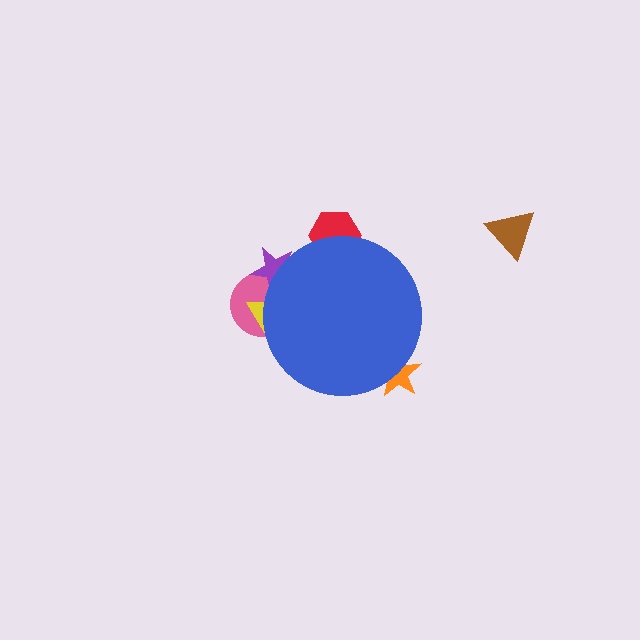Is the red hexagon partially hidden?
Yes, the red hexagon is partially hidden behind the blue circle.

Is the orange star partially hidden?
Yes, the orange star is partially hidden behind the blue circle.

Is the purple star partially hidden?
Yes, the purple star is partially hidden behind the blue circle.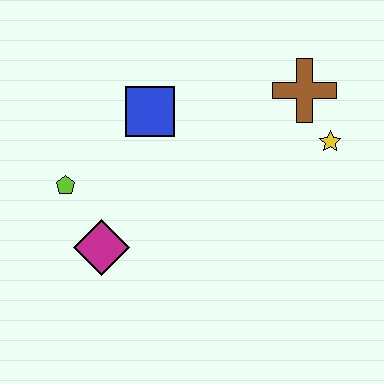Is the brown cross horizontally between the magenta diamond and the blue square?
No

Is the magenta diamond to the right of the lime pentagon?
Yes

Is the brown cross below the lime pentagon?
No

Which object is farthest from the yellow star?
The lime pentagon is farthest from the yellow star.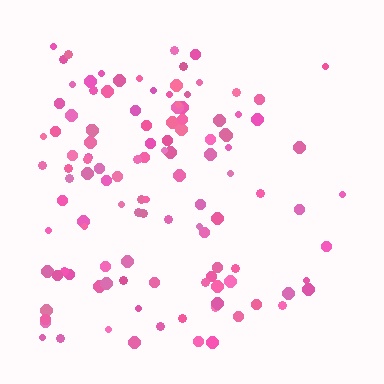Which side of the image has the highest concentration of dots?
The left.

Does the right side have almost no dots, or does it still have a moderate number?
Still a moderate number, just noticeably fewer than the left.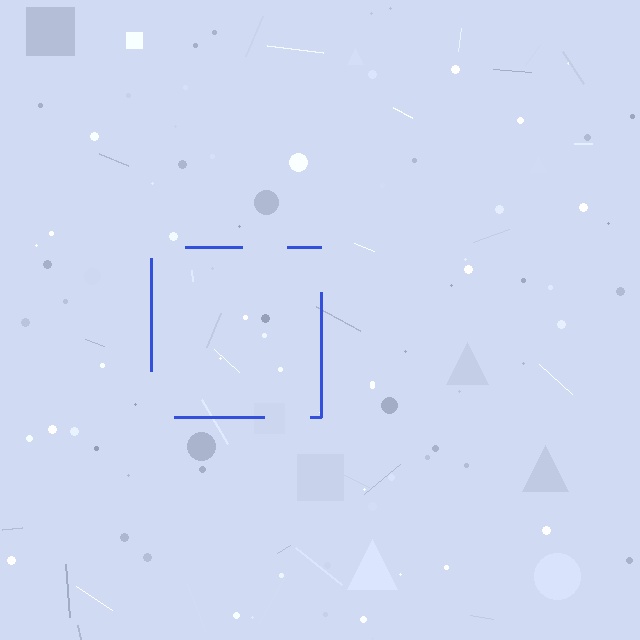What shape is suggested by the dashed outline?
The dashed outline suggests a square.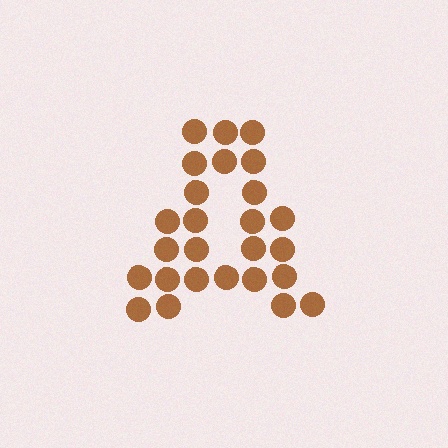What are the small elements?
The small elements are circles.